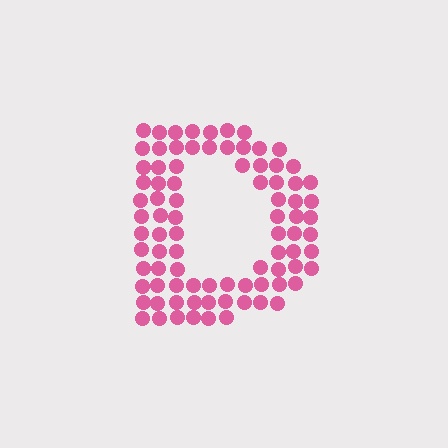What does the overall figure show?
The overall figure shows the letter D.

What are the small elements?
The small elements are circles.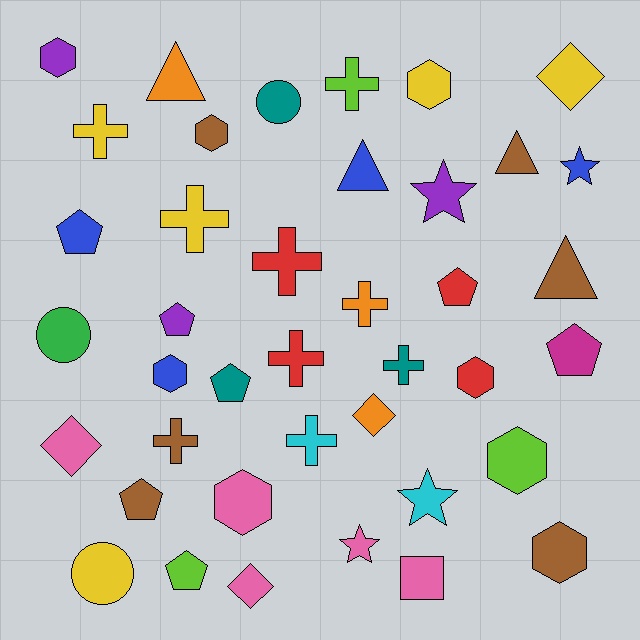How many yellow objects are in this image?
There are 5 yellow objects.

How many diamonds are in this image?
There are 4 diamonds.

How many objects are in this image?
There are 40 objects.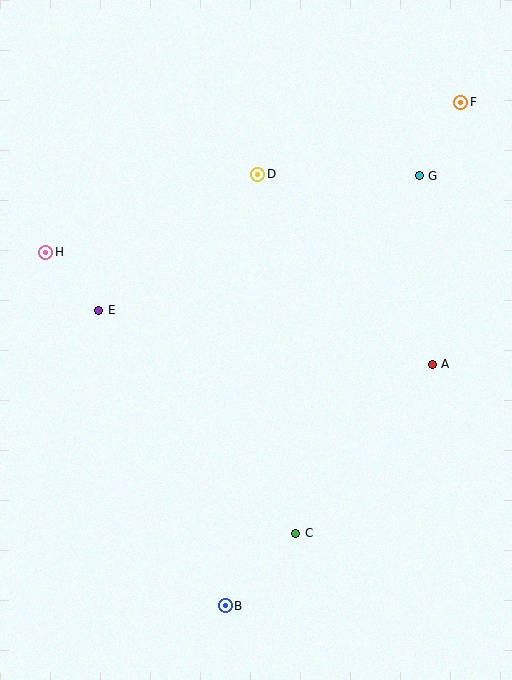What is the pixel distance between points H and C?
The distance between H and C is 376 pixels.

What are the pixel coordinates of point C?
Point C is at (296, 533).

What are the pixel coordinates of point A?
Point A is at (432, 364).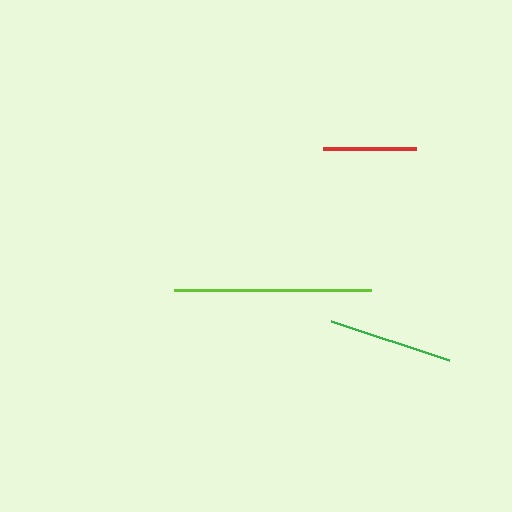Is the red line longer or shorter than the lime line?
The lime line is longer than the red line.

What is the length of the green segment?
The green segment is approximately 124 pixels long.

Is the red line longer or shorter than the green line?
The green line is longer than the red line.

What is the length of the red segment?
The red segment is approximately 93 pixels long.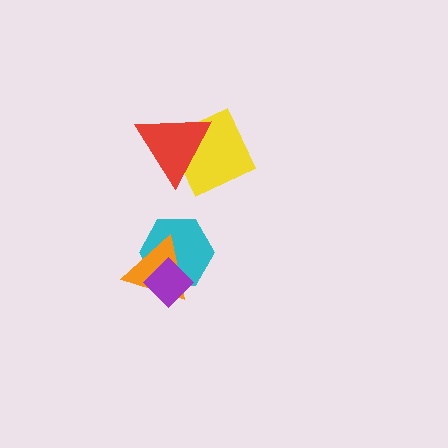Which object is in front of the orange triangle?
The purple diamond is in front of the orange triangle.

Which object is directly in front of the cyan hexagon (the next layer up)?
The orange triangle is directly in front of the cyan hexagon.